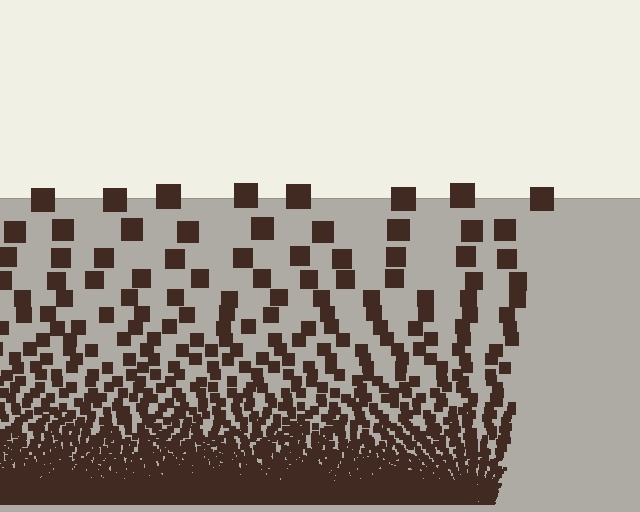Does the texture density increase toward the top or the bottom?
Density increases toward the bottom.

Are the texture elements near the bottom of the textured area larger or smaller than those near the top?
Smaller. The gradient is inverted — elements near the bottom are smaller and denser.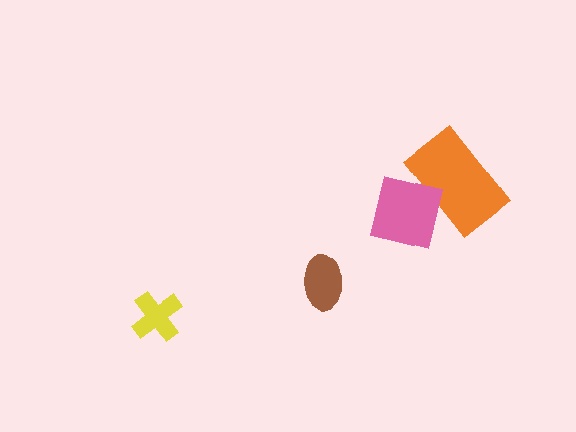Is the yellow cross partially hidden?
No, no other shape covers it.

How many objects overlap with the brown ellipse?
0 objects overlap with the brown ellipse.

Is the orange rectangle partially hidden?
Yes, it is partially covered by another shape.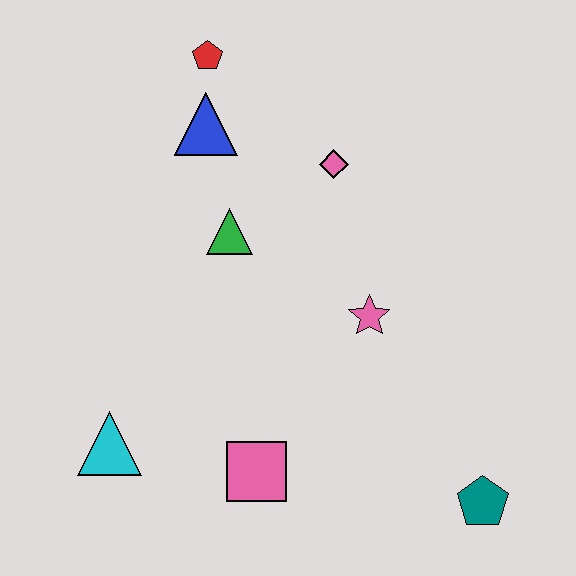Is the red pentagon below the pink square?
No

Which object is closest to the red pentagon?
The blue triangle is closest to the red pentagon.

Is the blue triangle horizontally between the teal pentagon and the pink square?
No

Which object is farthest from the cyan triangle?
The red pentagon is farthest from the cyan triangle.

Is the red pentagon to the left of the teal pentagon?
Yes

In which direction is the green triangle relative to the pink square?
The green triangle is above the pink square.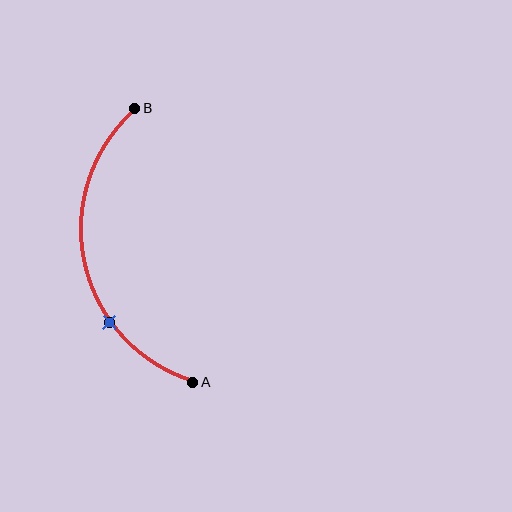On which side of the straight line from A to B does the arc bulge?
The arc bulges to the left of the straight line connecting A and B.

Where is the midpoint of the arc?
The arc midpoint is the point on the curve farthest from the straight line joining A and B. It sits to the left of that line.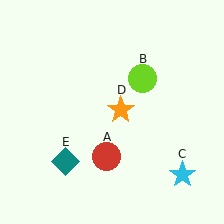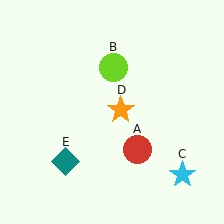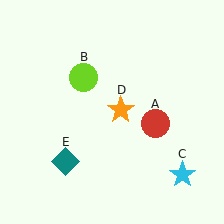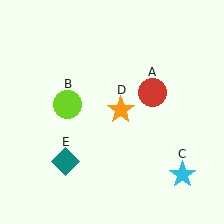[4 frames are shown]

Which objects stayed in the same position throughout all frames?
Cyan star (object C) and orange star (object D) and teal diamond (object E) remained stationary.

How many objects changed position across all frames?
2 objects changed position: red circle (object A), lime circle (object B).